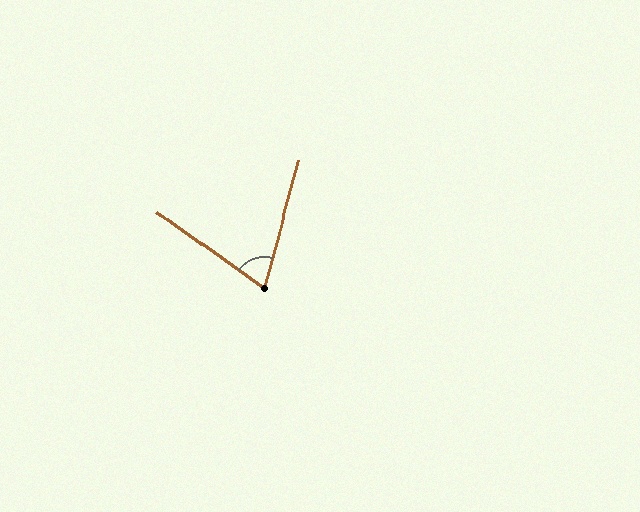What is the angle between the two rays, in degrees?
Approximately 70 degrees.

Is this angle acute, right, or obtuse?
It is acute.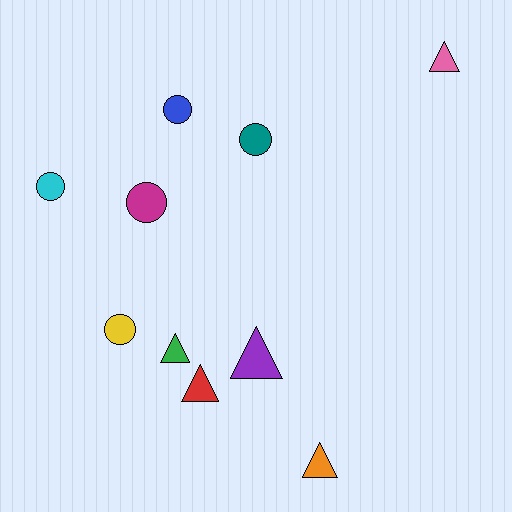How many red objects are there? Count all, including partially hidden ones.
There is 1 red object.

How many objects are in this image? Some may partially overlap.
There are 10 objects.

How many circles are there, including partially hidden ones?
There are 5 circles.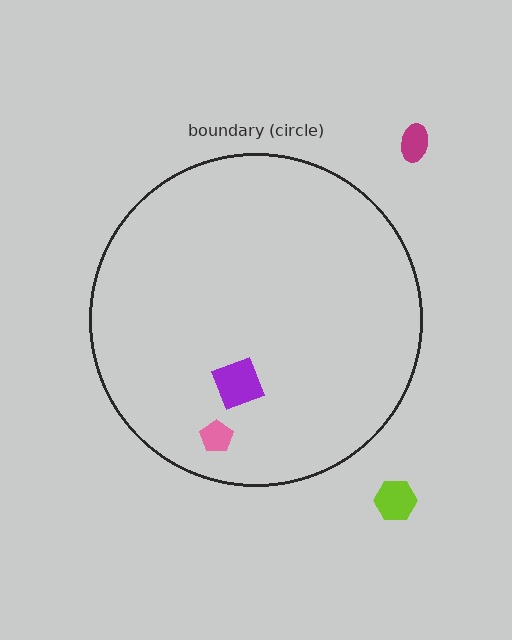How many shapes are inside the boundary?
2 inside, 2 outside.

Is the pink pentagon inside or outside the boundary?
Inside.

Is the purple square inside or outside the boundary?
Inside.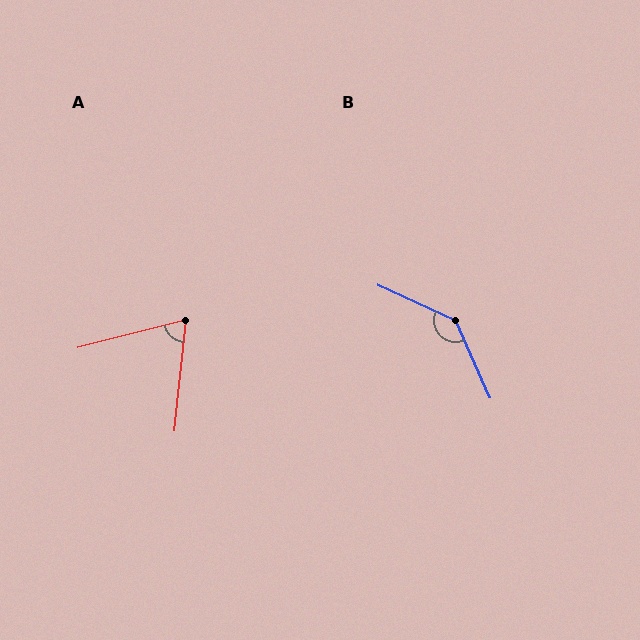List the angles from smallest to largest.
A (70°), B (139°).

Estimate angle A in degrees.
Approximately 70 degrees.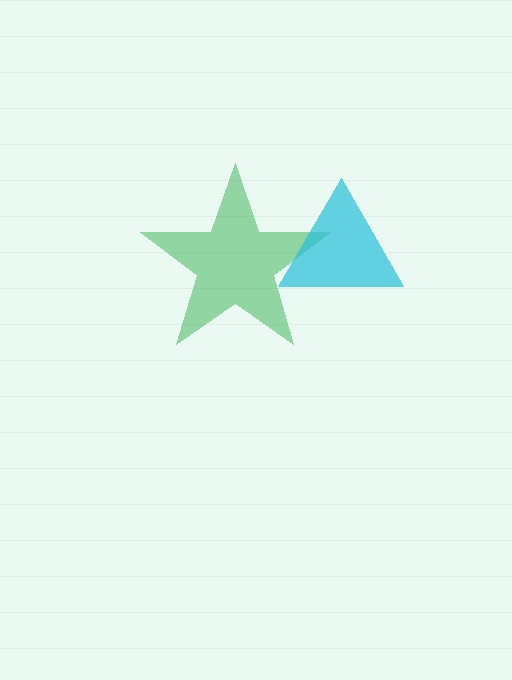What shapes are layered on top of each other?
The layered shapes are: a green star, a cyan triangle.